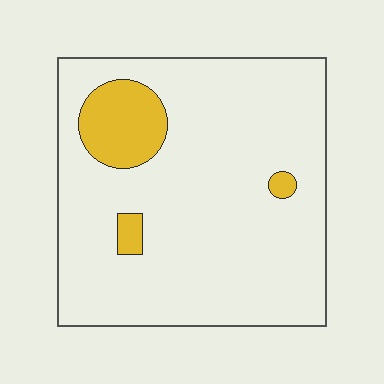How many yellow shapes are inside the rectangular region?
3.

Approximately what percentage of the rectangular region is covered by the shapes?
Approximately 10%.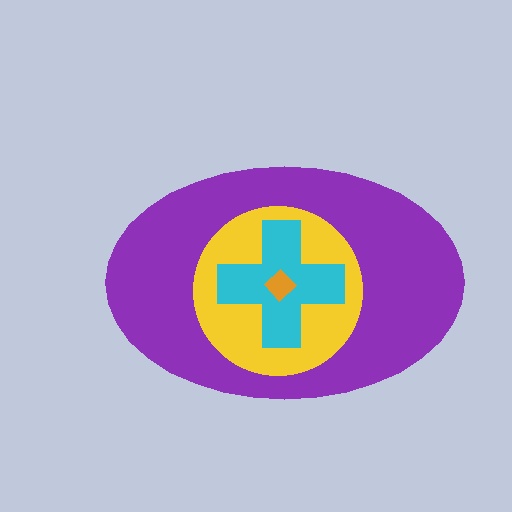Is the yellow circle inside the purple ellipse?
Yes.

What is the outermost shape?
The purple ellipse.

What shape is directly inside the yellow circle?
The cyan cross.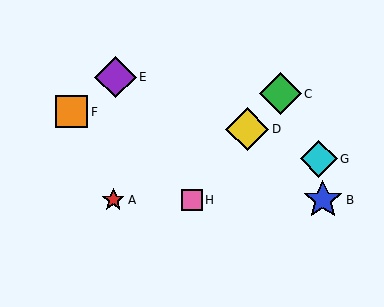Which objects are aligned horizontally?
Objects A, B, H are aligned horizontally.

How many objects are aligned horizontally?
3 objects (A, B, H) are aligned horizontally.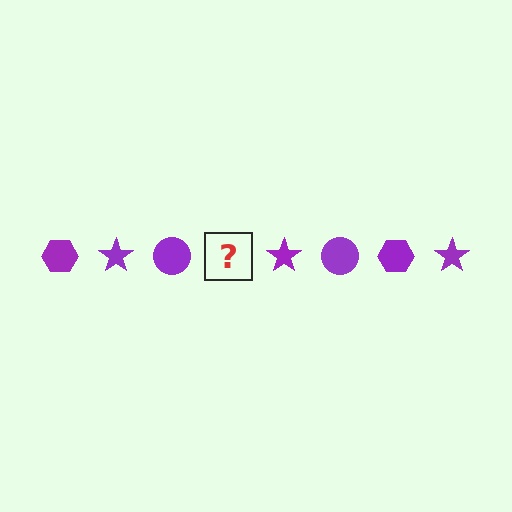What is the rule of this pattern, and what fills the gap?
The rule is that the pattern cycles through hexagon, star, circle shapes in purple. The gap should be filled with a purple hexagon.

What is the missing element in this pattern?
The missing element is a purple hexagon.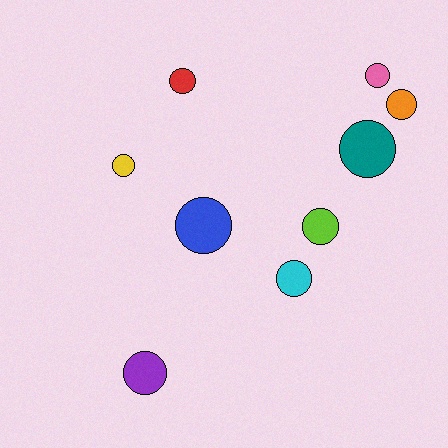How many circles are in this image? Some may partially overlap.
There are 9 circles.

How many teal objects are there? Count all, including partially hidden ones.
There is 1 teal object.